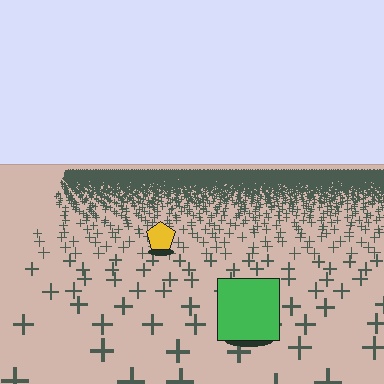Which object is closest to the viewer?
The green square is closest. The texture marks near it are larger and more spread out.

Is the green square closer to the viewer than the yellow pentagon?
Yes. The green square is closer — you can tell from the texture gradient: the ground texture is coarser near it.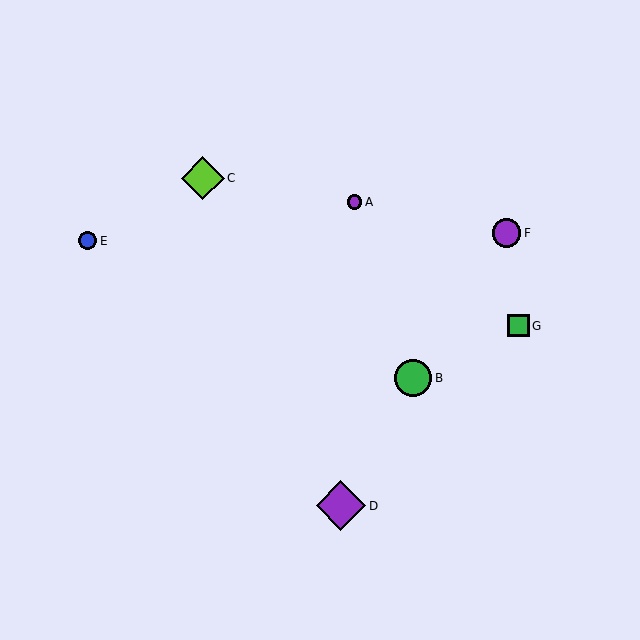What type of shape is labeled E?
Shape E is a blue circle.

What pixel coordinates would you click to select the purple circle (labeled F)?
Click at (506, 233) to select the purple circle F.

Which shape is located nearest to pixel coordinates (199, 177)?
The lime diamond (labeled C) at (203, 178) is nearest to that location.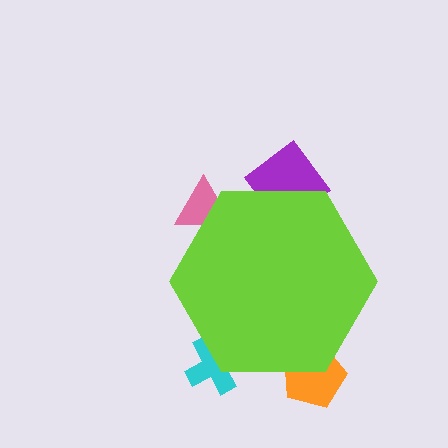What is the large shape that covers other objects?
A lime hexagon.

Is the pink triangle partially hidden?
Yes, the pink triangle is partially hidden behind the lime hexagon.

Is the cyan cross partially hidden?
Yes, the cyan cross is partially hidden behind the lime hexagon.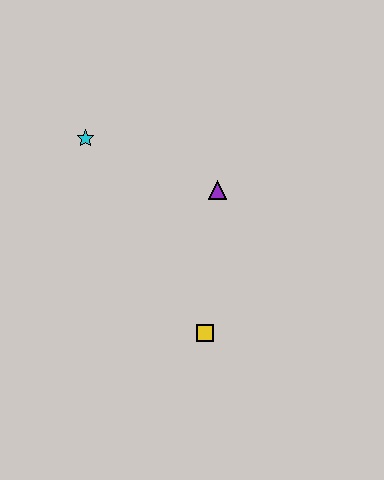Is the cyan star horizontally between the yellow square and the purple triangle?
No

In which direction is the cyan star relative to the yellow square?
The cyan star is above the yellow square.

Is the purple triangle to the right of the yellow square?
Yes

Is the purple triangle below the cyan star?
Yes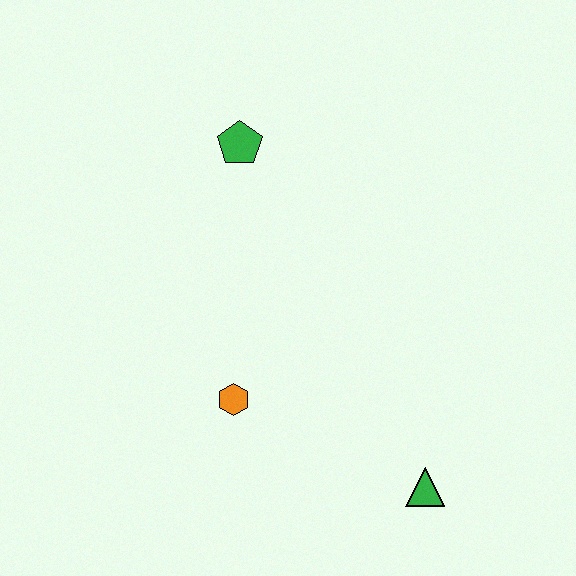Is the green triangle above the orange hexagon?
No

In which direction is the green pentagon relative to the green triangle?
The green pentagon is above the green triangle.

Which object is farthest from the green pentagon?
The green triangle is farthest from the green pentagon.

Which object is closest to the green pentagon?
The orange hexagon is closest to the green pentagon.